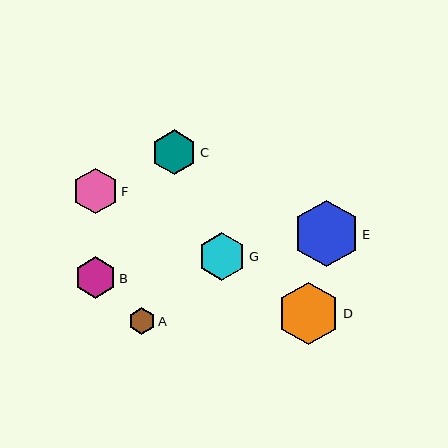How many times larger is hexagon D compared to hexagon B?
Hexagon D is approximately 1.5 times the size of hexagon B.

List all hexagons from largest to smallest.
From largest to smallest: E, D, G, F, C, B, A.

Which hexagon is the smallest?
Hexagon A is the smallest with a size of approximately 26 pixels.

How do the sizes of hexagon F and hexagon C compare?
Hexagon F and hexagon C are approximately the same size.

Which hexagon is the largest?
Hexagon E is the largest with a size of approximately 66 pixels.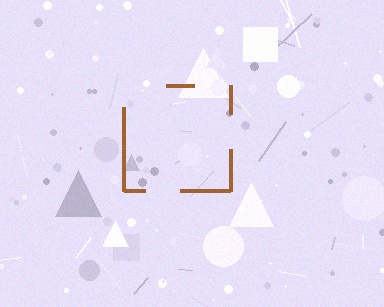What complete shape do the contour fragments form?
The contour fragments form a square.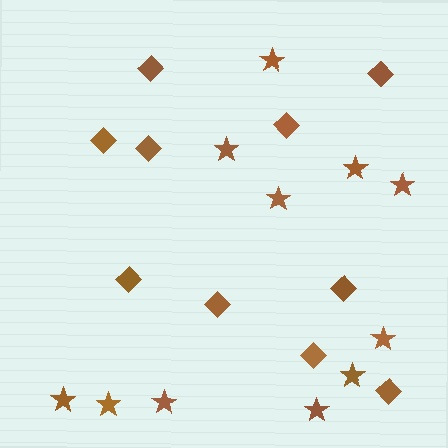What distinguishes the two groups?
There are 2 groups: one group of stars (11) and one group of diamonds (10).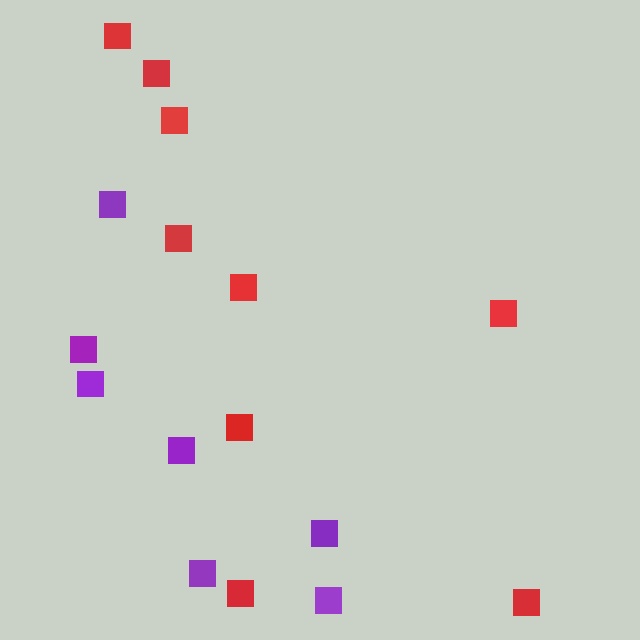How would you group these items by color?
There are 2 groups: one group of red squares (9) and one group of purple squares (7).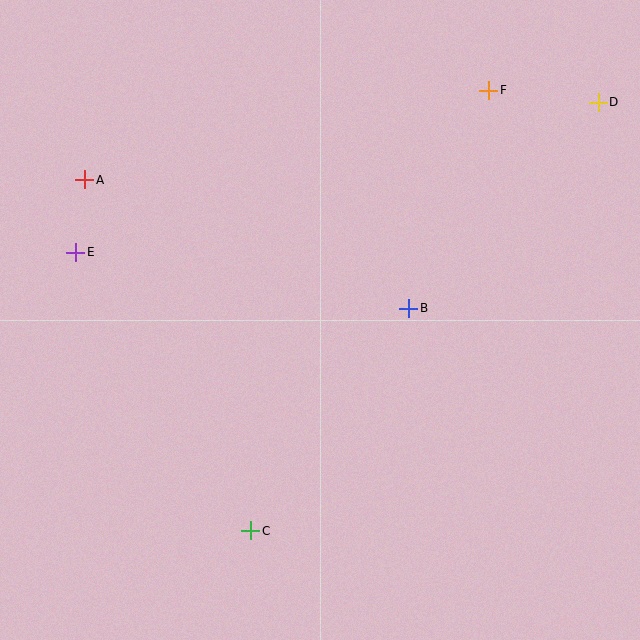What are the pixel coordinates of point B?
Point B is at (409, 308).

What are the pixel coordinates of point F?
Point F is at (489, 90).